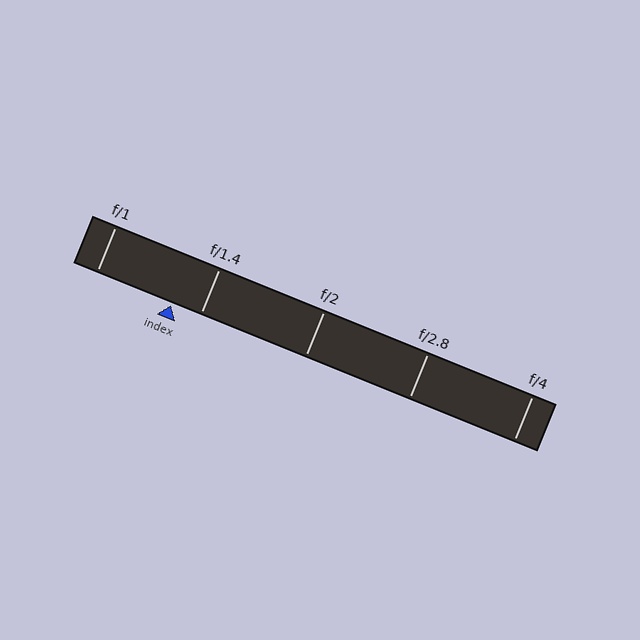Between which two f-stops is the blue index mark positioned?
The index mark is between f/1 and f/1.4.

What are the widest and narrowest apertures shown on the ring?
The widest aperture shown is f/1 and the narrowest is f/4.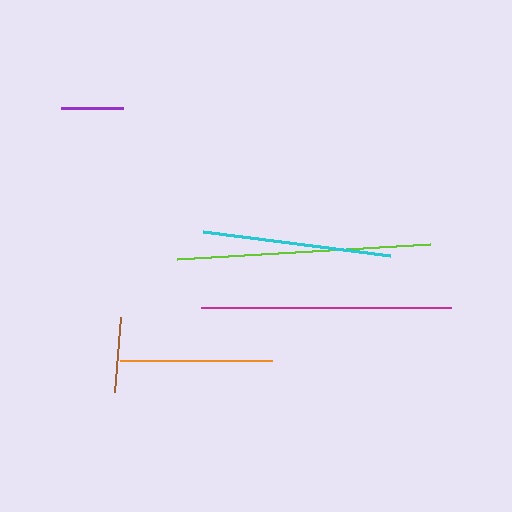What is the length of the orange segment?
The orange segment is approximately 152 pixels long.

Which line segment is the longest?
The lime line is the longest at approximately 253 pixels.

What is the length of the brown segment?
The brown segment is approximately 75 pixels long.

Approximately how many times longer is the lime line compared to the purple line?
The lime line is approximately 4.1 times the length of the purple line.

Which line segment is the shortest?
The purple line is the shortest at approximately 62 pixels.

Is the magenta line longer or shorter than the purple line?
The magenta line is longer than the purple line.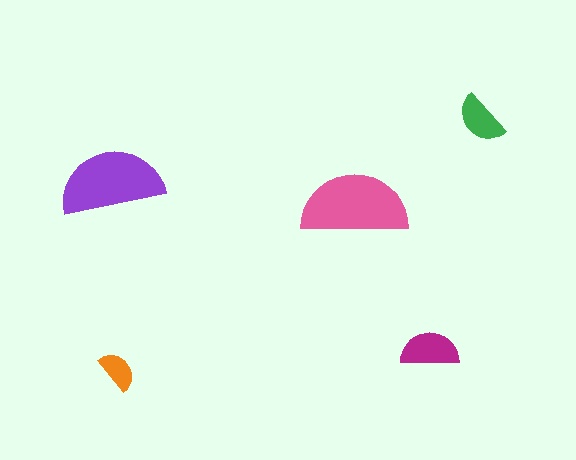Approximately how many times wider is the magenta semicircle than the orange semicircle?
About 1.5 times wider.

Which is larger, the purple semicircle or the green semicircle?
The purple one.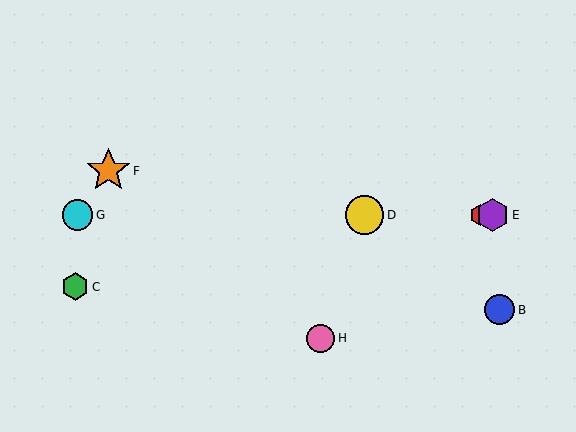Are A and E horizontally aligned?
Yes, both are at y≈215.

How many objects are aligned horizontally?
4 objects (A, D, E, G) are aligned horizontally.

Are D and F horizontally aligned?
No, D is at y≈215 and F is at y≈171.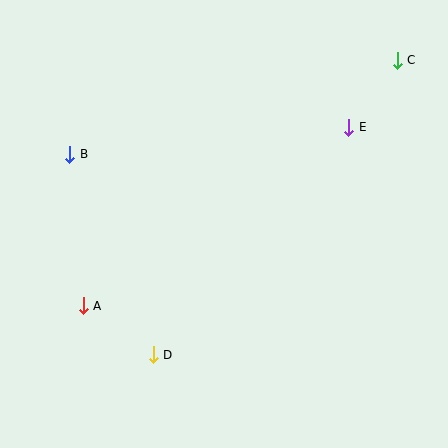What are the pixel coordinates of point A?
Point A is at (83, 306).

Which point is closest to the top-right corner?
Point C is closest to the top-right corner.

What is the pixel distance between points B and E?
The distance between B and E is 280 pixels.